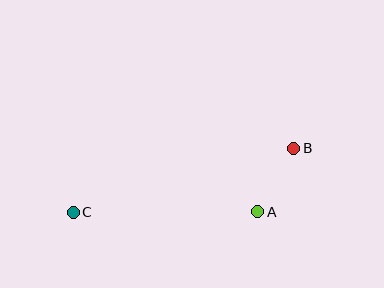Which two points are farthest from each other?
Points B and C are farthest from each other.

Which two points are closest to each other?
Points A and B are closest to each other.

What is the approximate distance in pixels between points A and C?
The distance between A and C is approximately 184 pixels.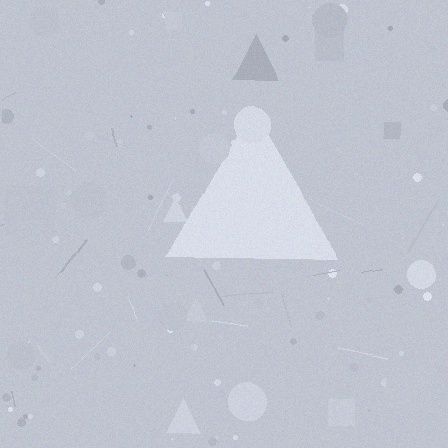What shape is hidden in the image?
A triangle is hidden in the image.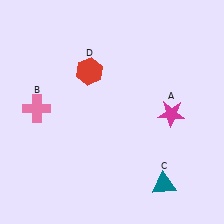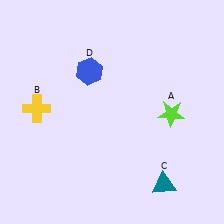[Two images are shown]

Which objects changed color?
A changed from magenta to lime. B changed from pink to yellow. D changed from red to blue.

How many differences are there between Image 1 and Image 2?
There are 3 differences between the two images.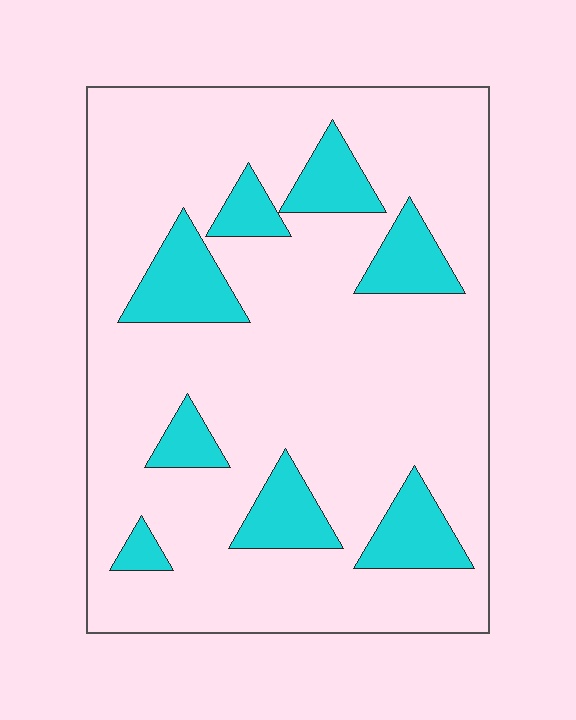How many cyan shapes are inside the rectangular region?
8.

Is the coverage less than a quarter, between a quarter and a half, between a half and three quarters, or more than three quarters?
Less than a quarter.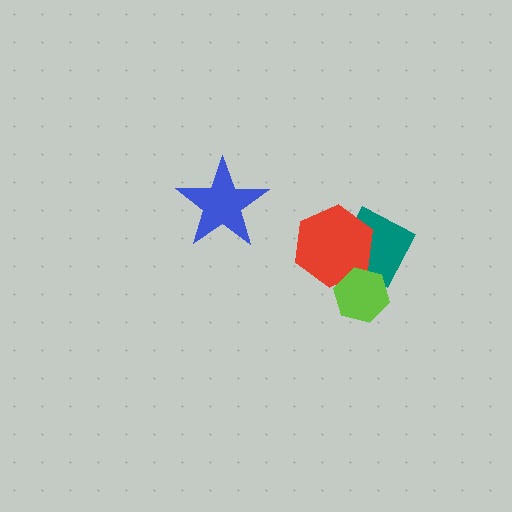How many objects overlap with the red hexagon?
2 objects overlap with the red hexagon.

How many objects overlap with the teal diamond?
2 objects overlap with the teal diamond.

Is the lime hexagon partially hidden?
No, no other shape covers it.